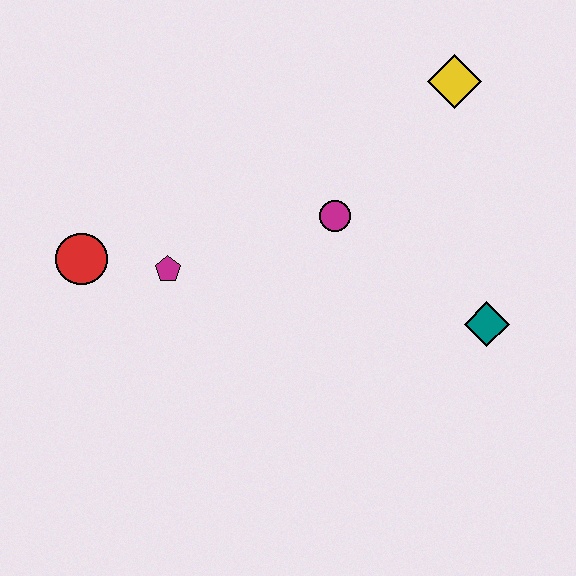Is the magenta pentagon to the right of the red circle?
Yes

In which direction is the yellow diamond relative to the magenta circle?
The yellow diamond is above the magenta circle.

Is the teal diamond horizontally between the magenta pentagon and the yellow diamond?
No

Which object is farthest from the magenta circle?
The red circle is farthest from the magenta circle.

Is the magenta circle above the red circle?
Yes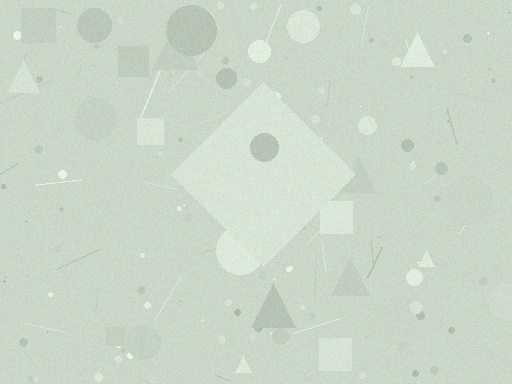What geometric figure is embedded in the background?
A diamond is embedded in the background.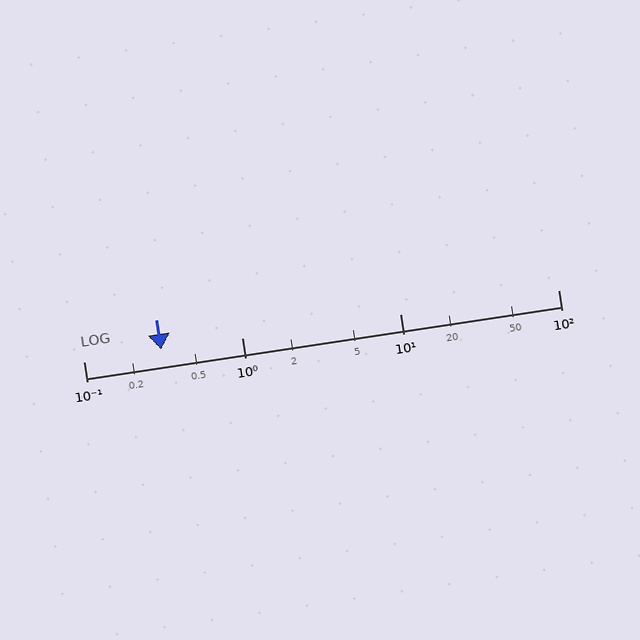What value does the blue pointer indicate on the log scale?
The pointer indicates approximately 0.31.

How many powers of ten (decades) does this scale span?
The scale spans 3 decades, from 0.1 to 100.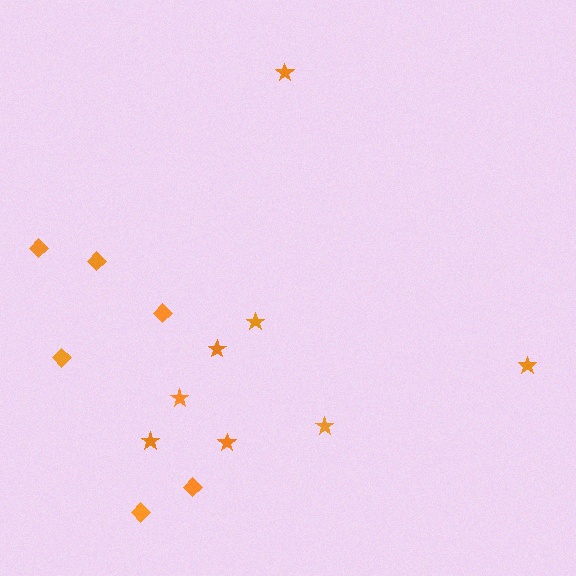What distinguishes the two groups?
There are 2 groups: one group of stars (8) and one group of diamonds (6).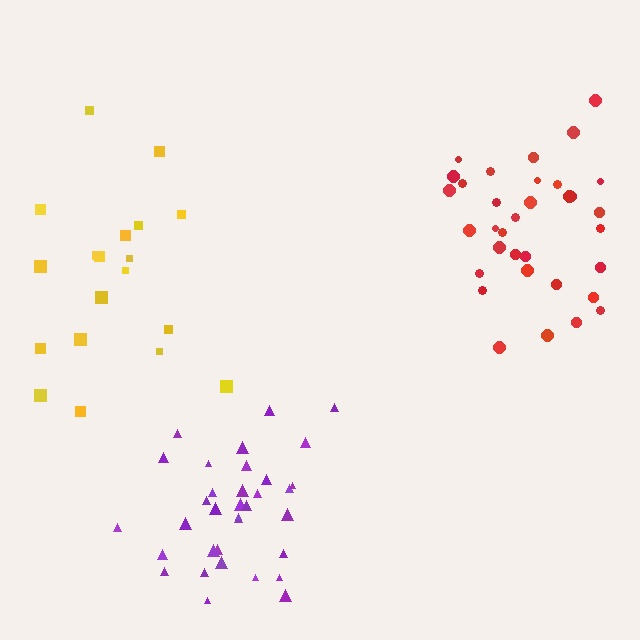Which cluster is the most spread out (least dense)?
Yellow.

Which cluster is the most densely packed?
Purple.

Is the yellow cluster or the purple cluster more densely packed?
Purple.